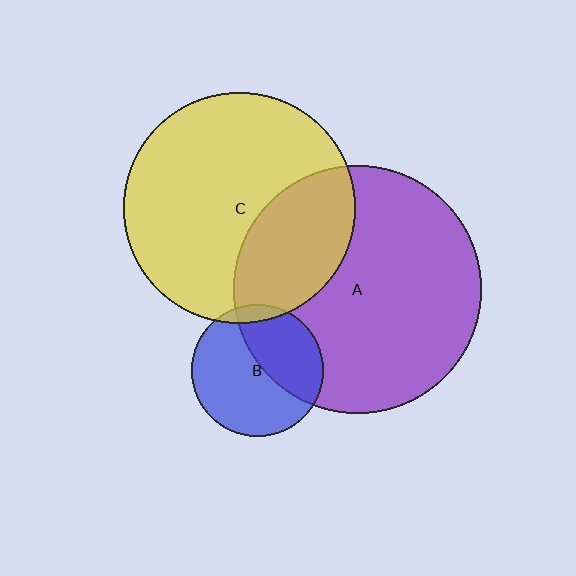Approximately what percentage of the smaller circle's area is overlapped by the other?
Approximately 30%.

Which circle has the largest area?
Circle A (purple).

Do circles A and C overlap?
Yes.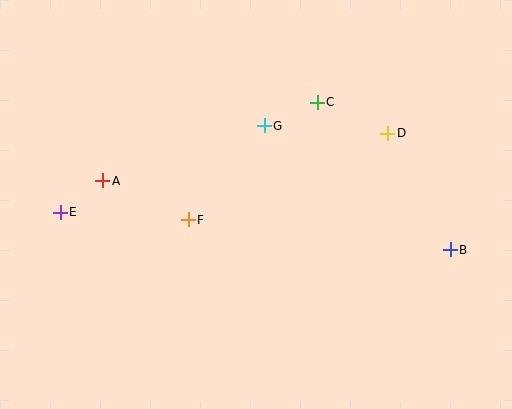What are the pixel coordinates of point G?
Point G is at (264, 126).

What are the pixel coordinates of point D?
Point D is at (388, 133).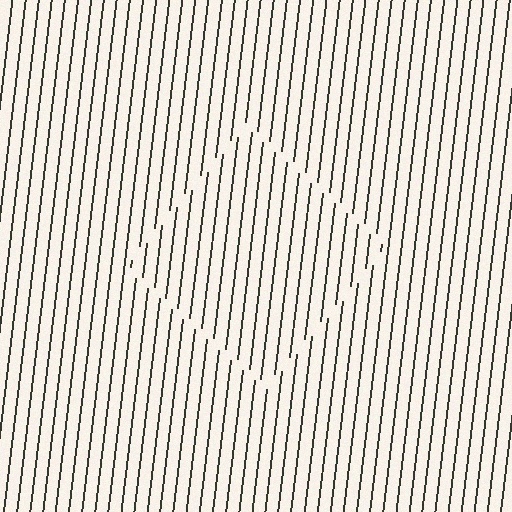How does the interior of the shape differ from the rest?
The interior of the shape contains the same grating, shifted by half a period — the contour is defined by the phase discontinuity where line-ends from the inner and outer gratings abut.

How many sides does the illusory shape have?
4 sides — the line-ends trace a square.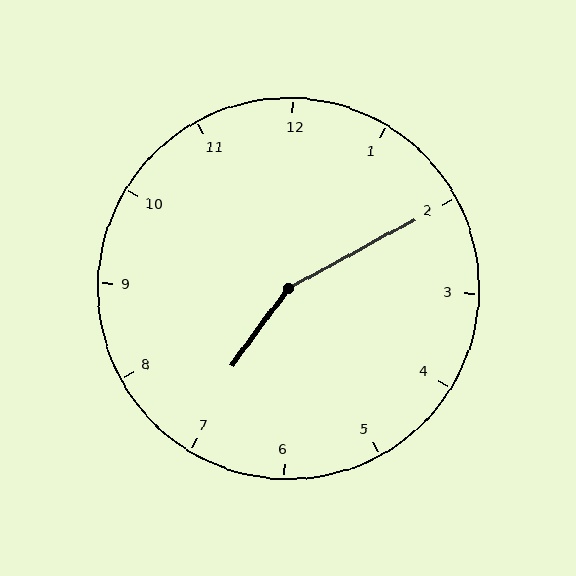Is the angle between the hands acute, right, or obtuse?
It is obtuse.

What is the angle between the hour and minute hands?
Approximately 155 degrees.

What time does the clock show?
7:10.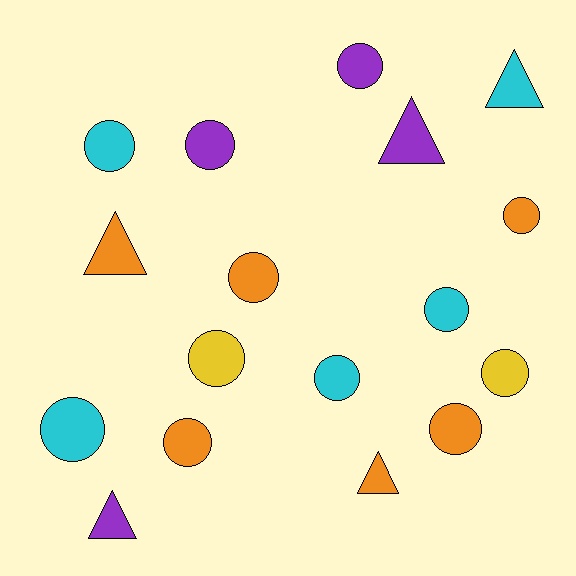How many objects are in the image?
There are 17 objects.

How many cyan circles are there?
There are 4 cyan circles.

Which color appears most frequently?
Orange, with 6 objects.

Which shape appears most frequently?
Circle, with 12 objects.